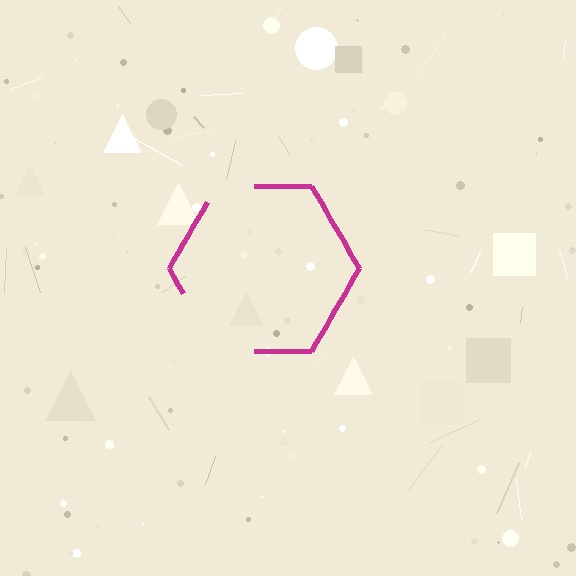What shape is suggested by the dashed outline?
The dashed outline suggests a hexagon.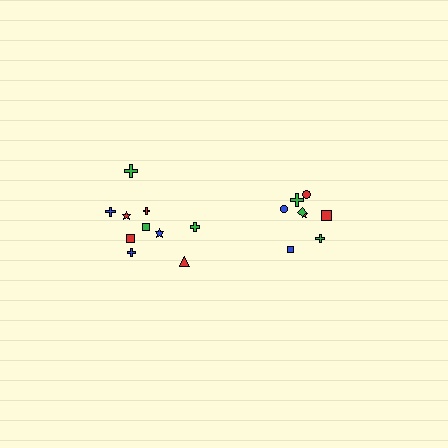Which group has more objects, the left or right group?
The left group.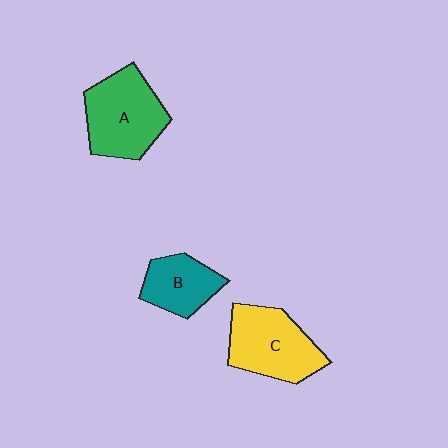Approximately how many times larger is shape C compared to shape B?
Approximately 1.5 times.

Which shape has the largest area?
Shape A (green).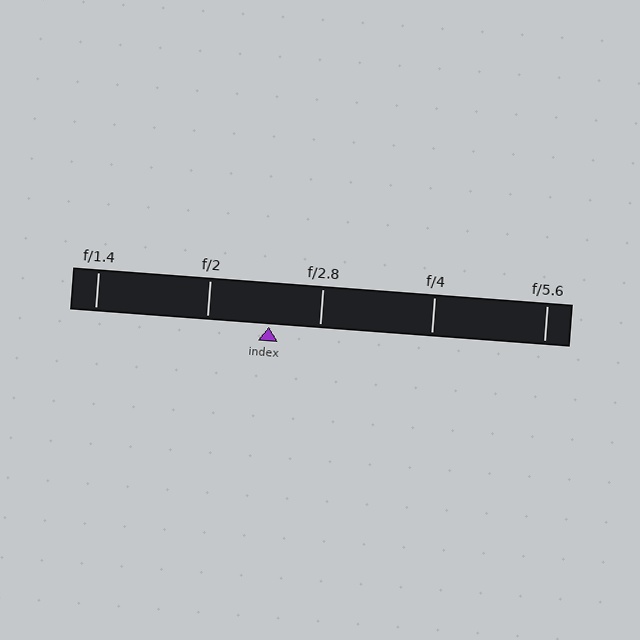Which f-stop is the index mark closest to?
The index mark is closest to f/2.8.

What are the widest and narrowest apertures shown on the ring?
The widest aperture shown is f/1.4 and the narrowest is f/5.6.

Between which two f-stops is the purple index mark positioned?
The index mark is between f/2 and f/2.8.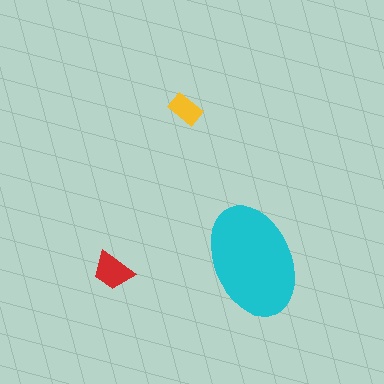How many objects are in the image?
There are 3 objects in the image.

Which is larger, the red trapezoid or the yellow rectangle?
The red trapezoid.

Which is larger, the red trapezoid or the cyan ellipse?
The cyan ellipse.